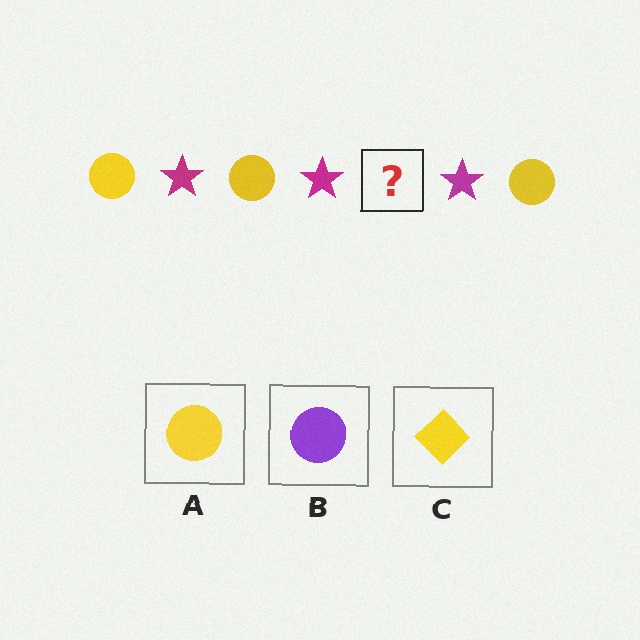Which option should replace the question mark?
Option A.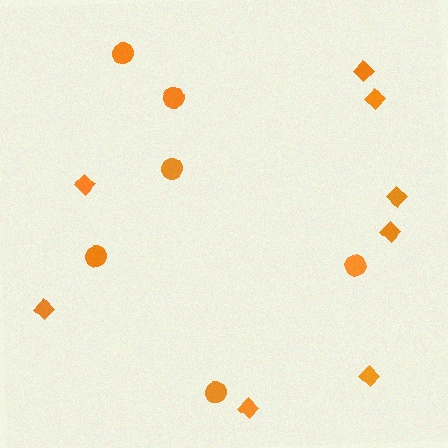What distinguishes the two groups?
There are 2 groups: one group of circles (6) and one group of diamonds (8).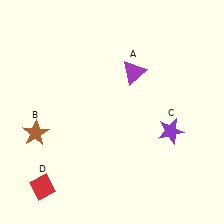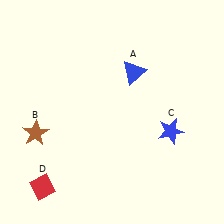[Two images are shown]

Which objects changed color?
A changed from purple to blue. C changed from purple to blue.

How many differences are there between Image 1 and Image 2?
There are 2 differences between the two images.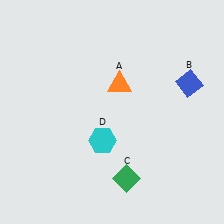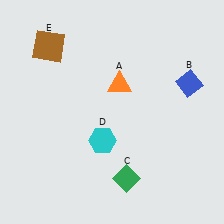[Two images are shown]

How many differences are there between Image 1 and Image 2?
There is 1 difference between the two images.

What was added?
A brown square (E) was added in Image 2.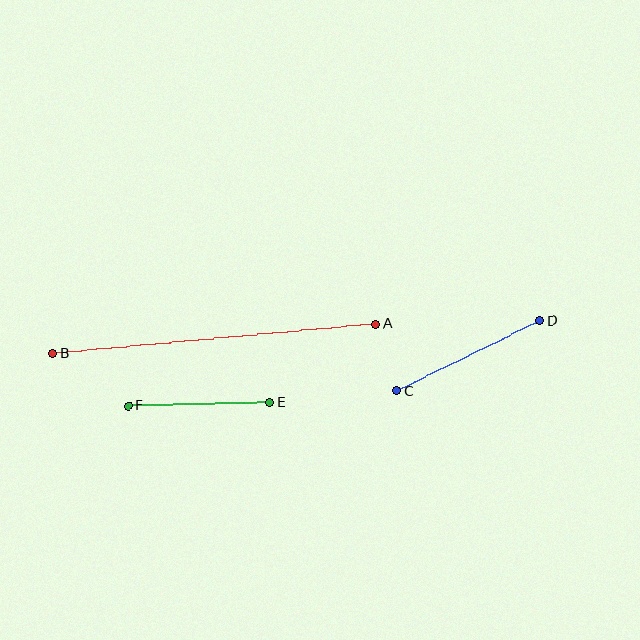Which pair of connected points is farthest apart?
Points A and B are farthest apart.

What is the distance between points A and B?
The distance is approximately 324 pixels.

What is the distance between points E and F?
The distance is approximately 142 pixels.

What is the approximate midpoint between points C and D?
The midpoint is at approximately (468, 356) pixels.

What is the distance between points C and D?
The distance is approximately 160 pixels.